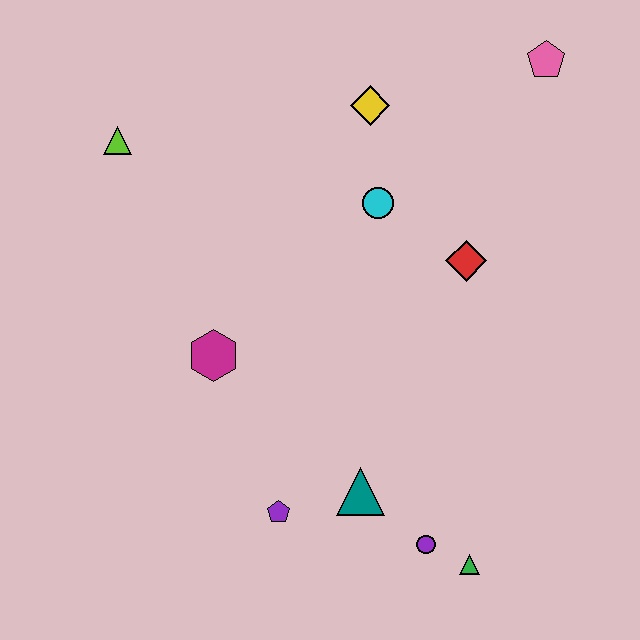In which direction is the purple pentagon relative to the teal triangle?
The purple pentagon is to the left of the teal triangle.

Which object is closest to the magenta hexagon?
The purple pentagon is closest to the magenta hexagon.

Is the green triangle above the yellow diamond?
No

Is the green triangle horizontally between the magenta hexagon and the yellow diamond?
No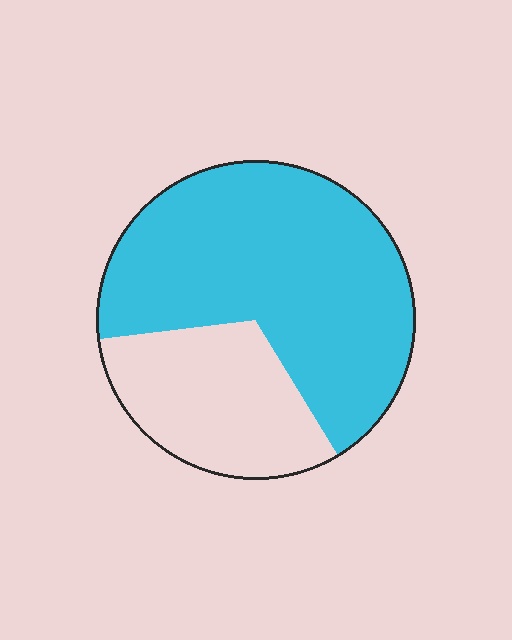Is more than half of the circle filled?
Yes.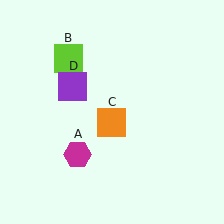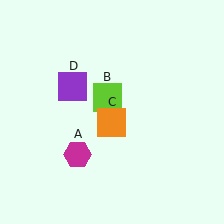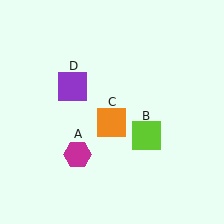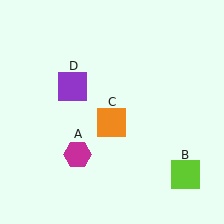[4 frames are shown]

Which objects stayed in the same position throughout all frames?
Magenta hexagon (object A) and orange square (object C) and purple square (object D) remained stationary.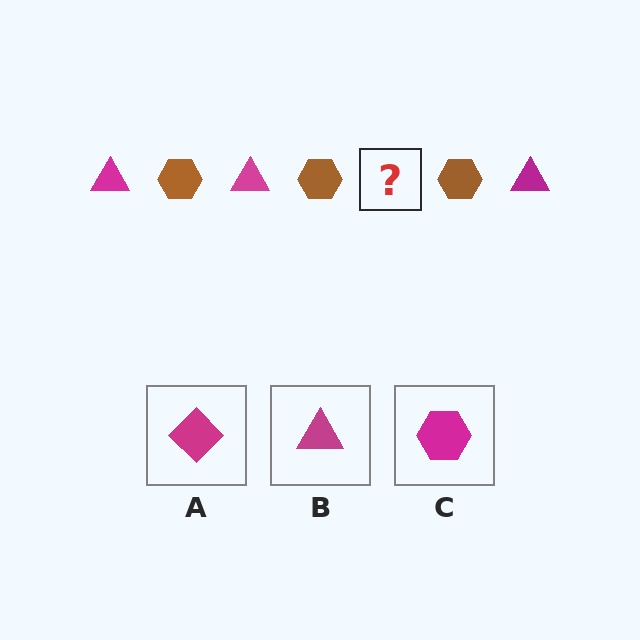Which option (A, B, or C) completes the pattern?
B.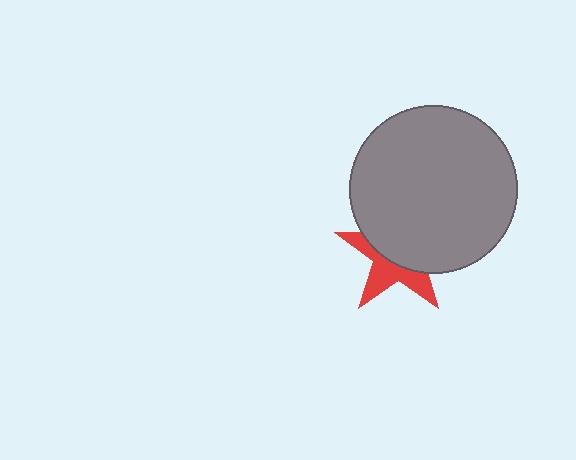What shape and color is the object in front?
The object in front is a gray circle.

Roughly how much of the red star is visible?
A small part of it is visible (roughly 42%).